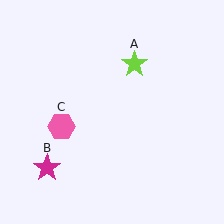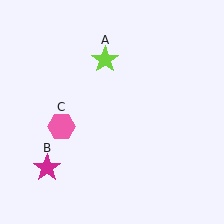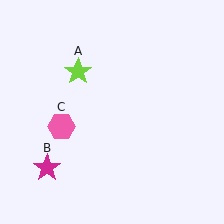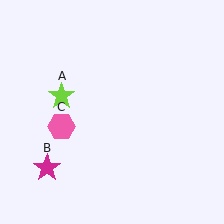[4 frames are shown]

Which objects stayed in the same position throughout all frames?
Magenta star (object B) and pink hexagon (object C) remained stationary.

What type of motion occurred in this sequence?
The lime star (object A) rotated counterclockwise around the center of the scene.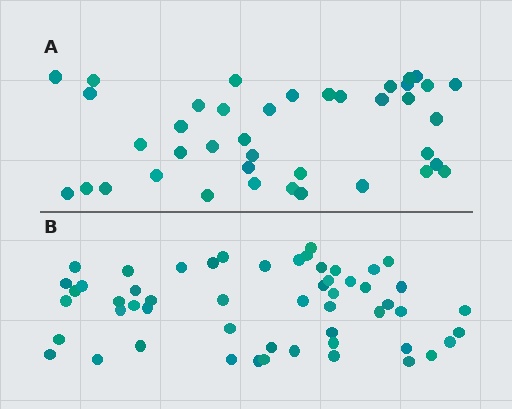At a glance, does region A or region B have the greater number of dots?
Region B (the bottom region) has more dots.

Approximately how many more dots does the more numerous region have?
Region B has approximately 15 more dots than region A.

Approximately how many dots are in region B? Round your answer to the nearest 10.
About 50 dots. (The exact count is 54, which rounds to 50.)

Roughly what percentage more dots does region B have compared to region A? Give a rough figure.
About 35% more.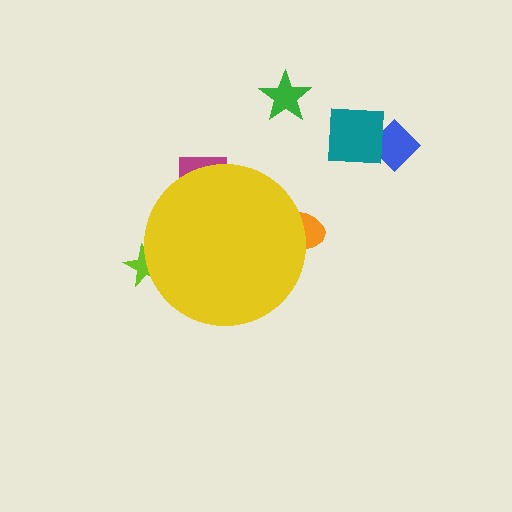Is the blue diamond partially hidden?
No, the blue diamond is fully visible.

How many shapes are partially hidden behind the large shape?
3 shapes are partially hidden.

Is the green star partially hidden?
No, the green star is fully visible.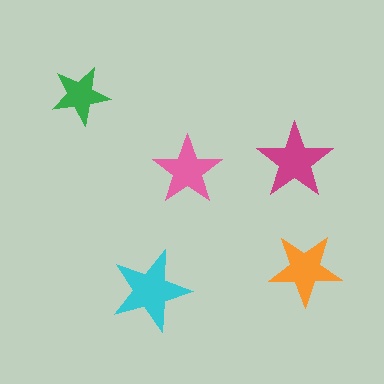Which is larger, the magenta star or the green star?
The magenta one.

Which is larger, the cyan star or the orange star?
The cyan one.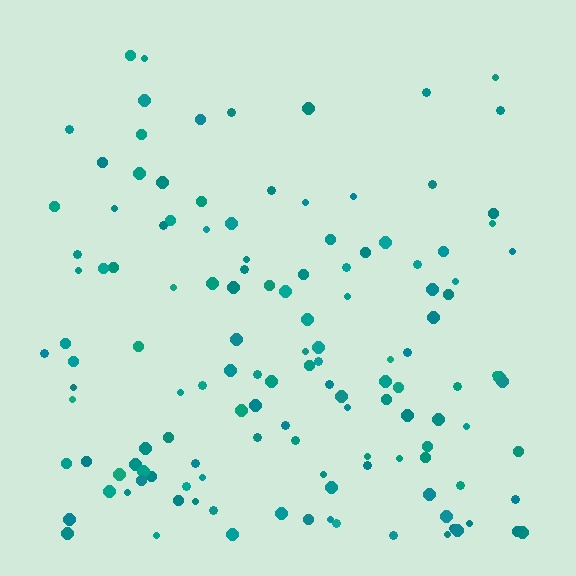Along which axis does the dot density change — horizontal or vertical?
Vertical.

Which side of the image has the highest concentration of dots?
The bottom.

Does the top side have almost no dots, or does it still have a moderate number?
Still a moderate number, just noticeably fewer than the bottom.